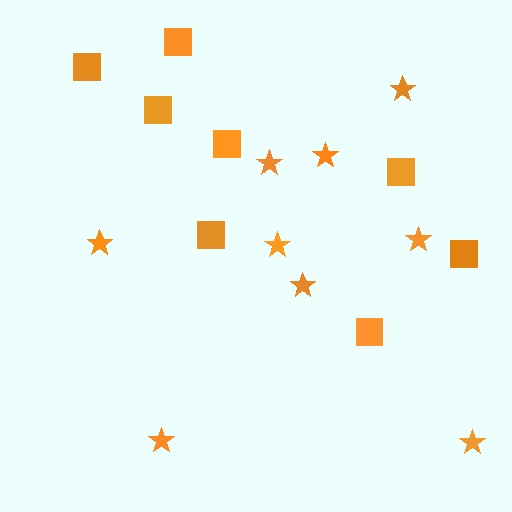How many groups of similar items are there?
There are 2 groups: one group of stars (9) and one group of squares (8).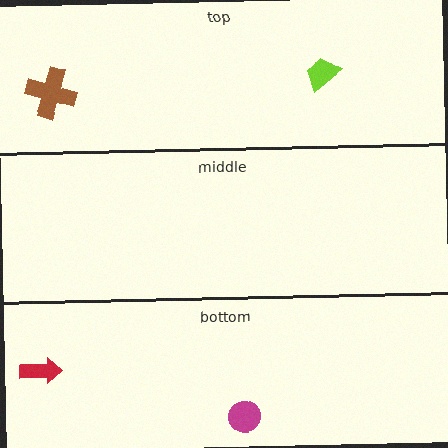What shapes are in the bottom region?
The red arrow, the magenta circle.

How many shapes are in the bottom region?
2.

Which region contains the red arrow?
The bottom region.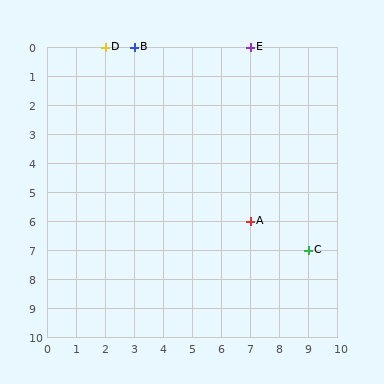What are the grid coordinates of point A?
Point A is at grid coordinates (7, 6).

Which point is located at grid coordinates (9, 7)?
Point C is at (9, 7).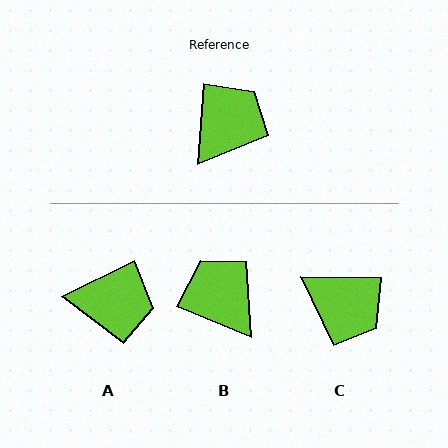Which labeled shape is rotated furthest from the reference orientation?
C, about 86 degrees away.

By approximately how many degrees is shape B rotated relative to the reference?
Approximately 72 degrees counter-clockwise.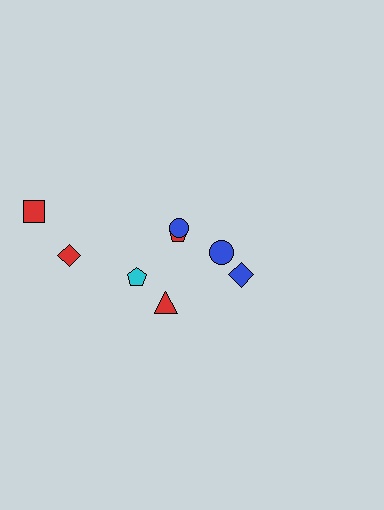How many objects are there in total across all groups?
There are 8 objects.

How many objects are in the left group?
There are 5 objects.